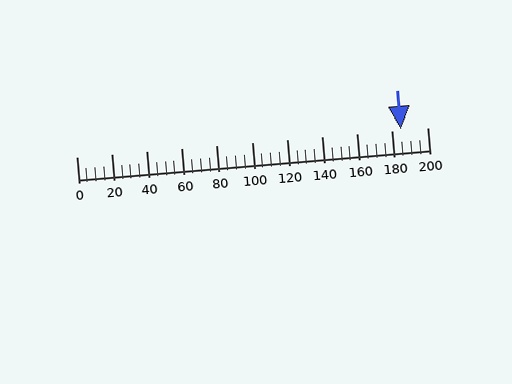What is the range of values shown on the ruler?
The ruler shows values from 0 to 200.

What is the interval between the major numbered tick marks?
The major tick marks are spaced 20 units apart.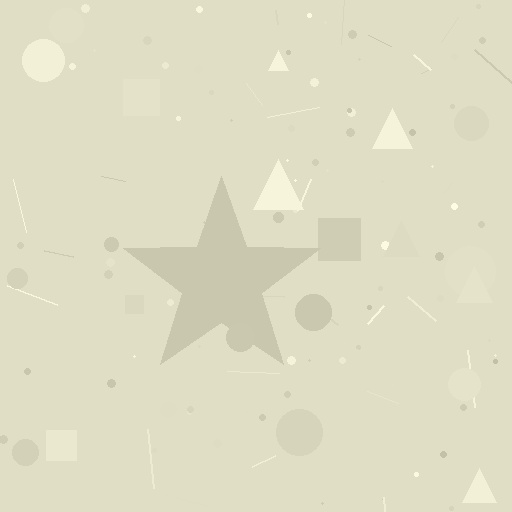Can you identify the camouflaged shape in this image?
The camouflaged shape is a star.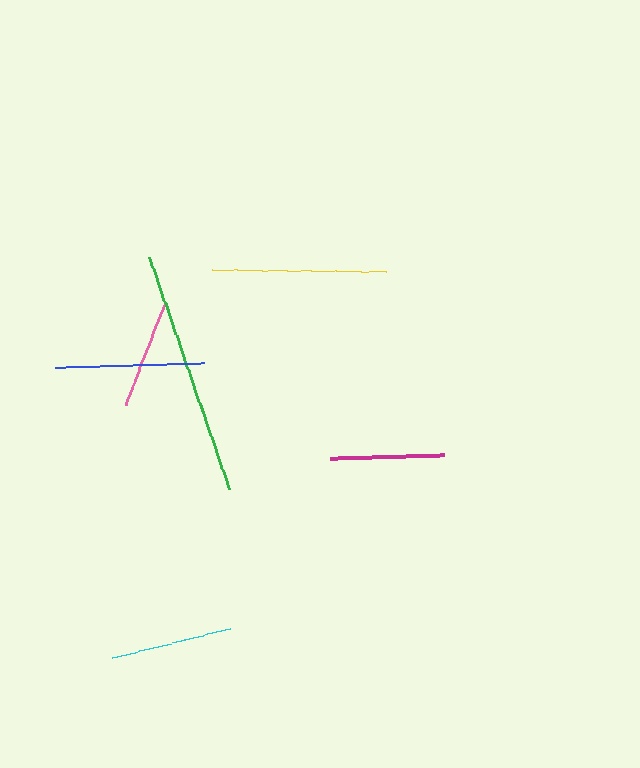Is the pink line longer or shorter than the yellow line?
The yellow line is longer than the pink line.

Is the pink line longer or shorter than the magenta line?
The magenta line is longer than the pink line.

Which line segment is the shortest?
The pink line is the shortest at approximately 110 pixels.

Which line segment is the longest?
The green line is the longest at approximately 246 pixels.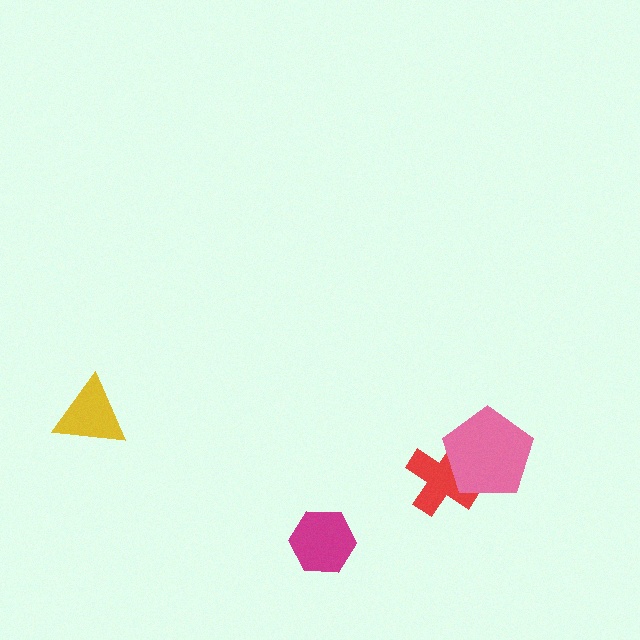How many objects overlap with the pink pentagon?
1 object overlaps with the pink pentagon.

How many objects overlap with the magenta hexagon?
0 objects overlap with the magenta hexagon.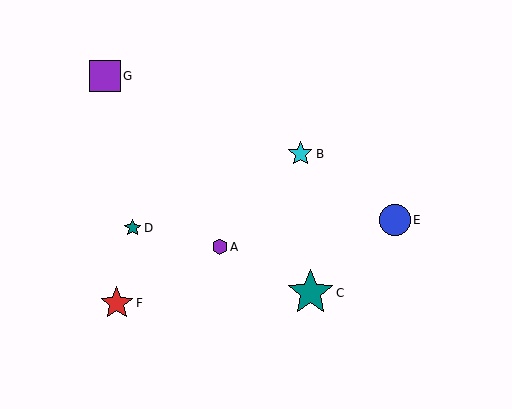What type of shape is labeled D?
Shape D is a teal star.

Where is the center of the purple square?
The center of the purple square is at (105, 76).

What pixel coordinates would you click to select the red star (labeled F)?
Click at (117, 303) to select the red star F.